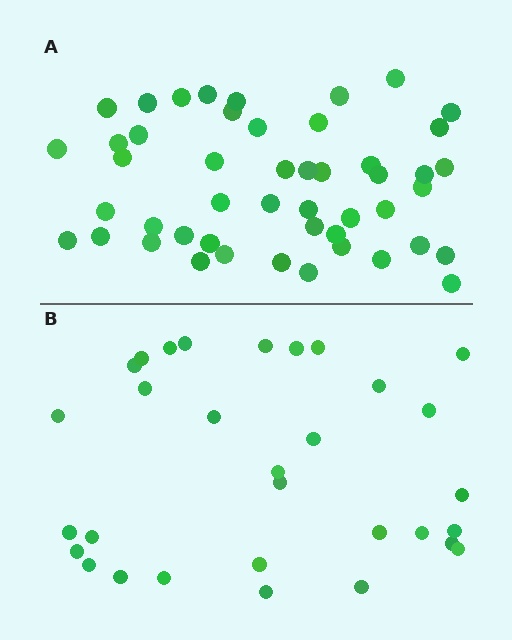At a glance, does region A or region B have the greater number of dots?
Region A (the top region) has more dots.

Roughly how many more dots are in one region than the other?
Region A has approximately 15 more dots than region B.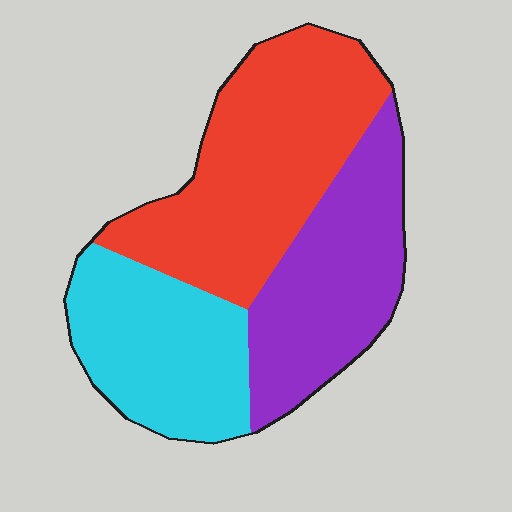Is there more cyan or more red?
Red.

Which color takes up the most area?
Red, at roughly 40%.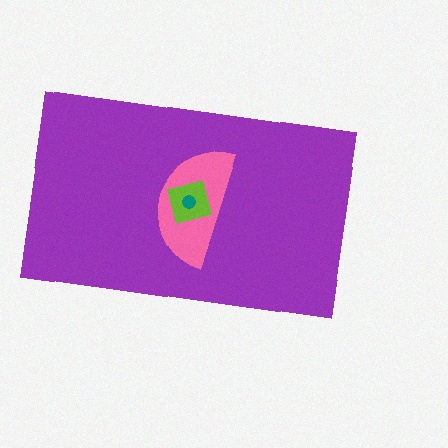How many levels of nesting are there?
4.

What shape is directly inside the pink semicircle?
The lime square.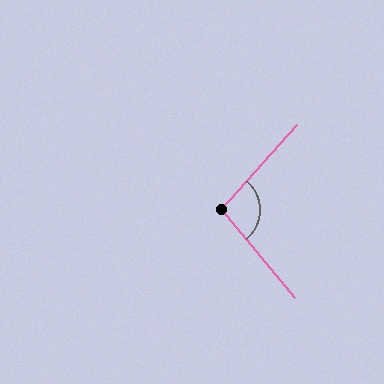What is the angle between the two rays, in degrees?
Approximately 99 degrees.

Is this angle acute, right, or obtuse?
It is obtuse.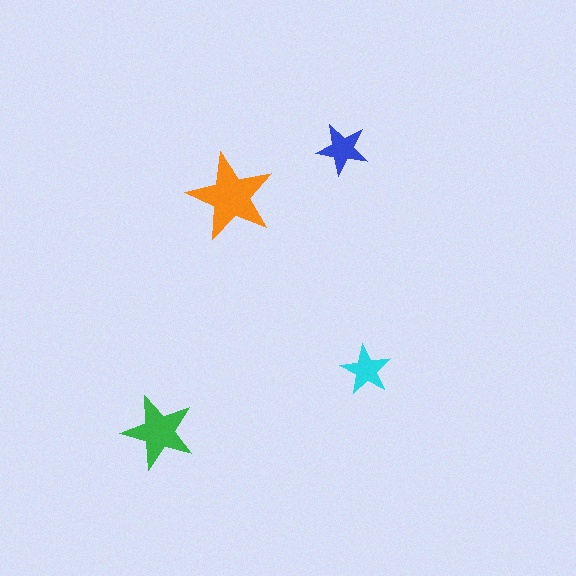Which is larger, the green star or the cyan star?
The green one.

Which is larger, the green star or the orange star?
The orange one.